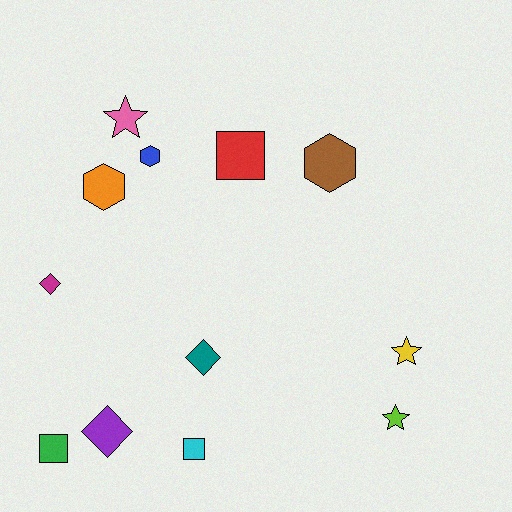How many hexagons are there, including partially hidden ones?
There are 3 hexagons.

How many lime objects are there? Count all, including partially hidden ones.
There is 1 lime object.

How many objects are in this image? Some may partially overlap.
There are 12 objects.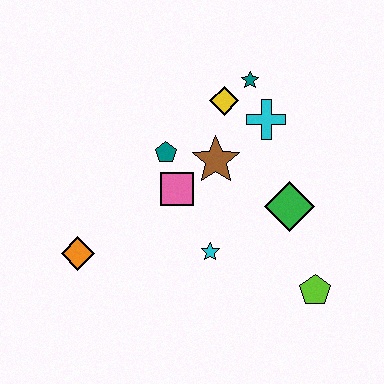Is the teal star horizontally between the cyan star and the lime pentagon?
Yes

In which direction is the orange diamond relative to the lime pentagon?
The orange diamond is to the left of the lime pentagon.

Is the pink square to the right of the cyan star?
No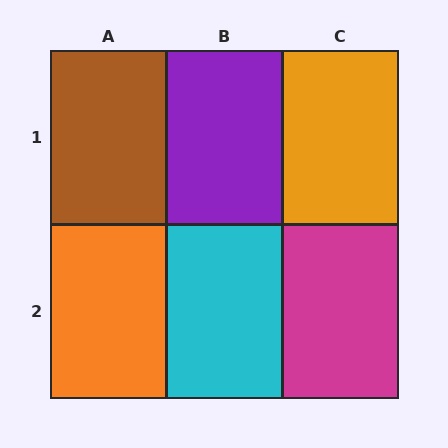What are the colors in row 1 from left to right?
Brown, purple, orange.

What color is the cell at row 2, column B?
Cyan.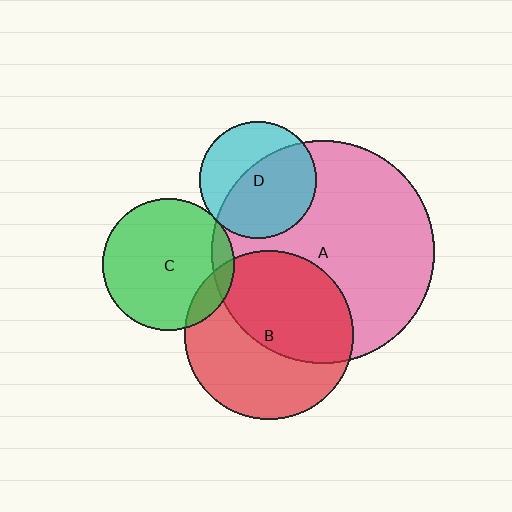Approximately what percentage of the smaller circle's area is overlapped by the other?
Approximately 60%.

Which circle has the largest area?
Circle A (pink).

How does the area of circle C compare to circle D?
Approximately 1.3 times.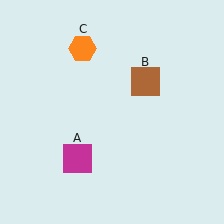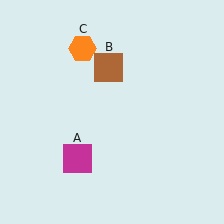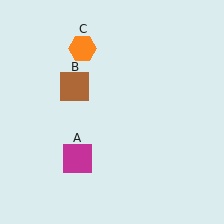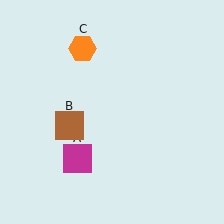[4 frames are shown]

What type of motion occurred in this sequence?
The brown square (object B) rotated counterclockwise around the center of the scene.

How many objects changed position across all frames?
1 object changed position: brown square (object B).